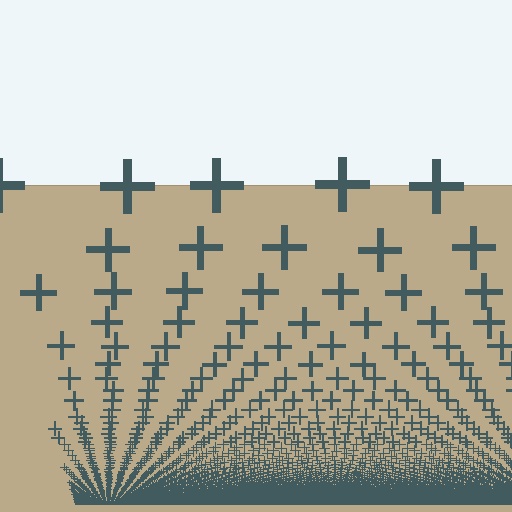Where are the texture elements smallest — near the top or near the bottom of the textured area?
Near the bottom.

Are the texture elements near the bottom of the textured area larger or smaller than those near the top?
Smaller. The gradient is inverted — elements near the bottom are smaller and denser.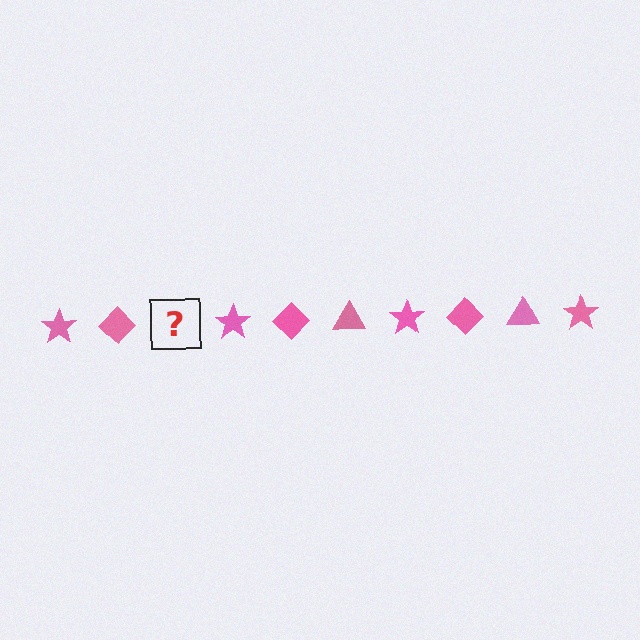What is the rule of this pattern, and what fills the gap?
The rule is that the pattern cycles through star, diamond, triangle shapes in pink. The gap should be filled with a pink triangle.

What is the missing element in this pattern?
The missing element is a pink triangle.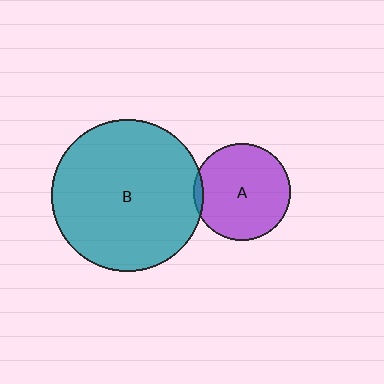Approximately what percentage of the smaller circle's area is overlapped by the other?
Approximately 5%.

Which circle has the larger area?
Circle B (teal).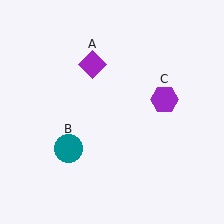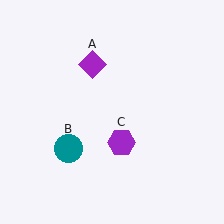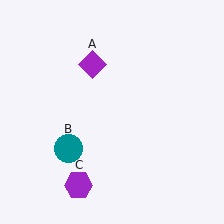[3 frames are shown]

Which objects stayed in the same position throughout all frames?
Purple diamond (object A) and teal circle (object B) remained stationary.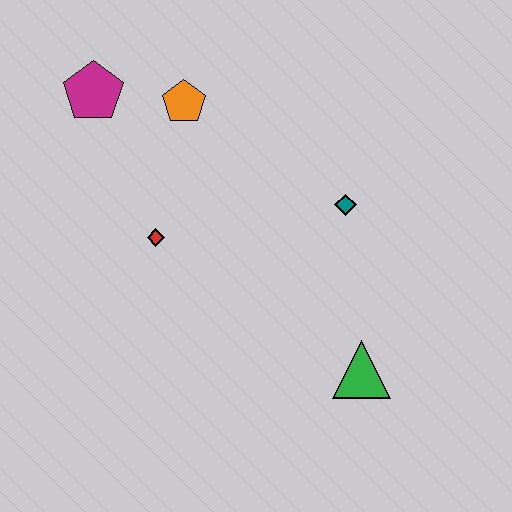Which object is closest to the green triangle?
The teal diamond is closest to the green triangle.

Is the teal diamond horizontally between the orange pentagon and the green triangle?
Yes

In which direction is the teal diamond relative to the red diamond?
The teal diamond is to the right of the red diamond.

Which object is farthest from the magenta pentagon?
The green triangle is farthest from the magenta pentagon.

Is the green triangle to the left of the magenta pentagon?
No